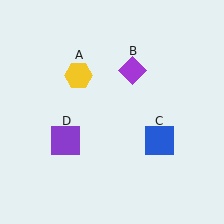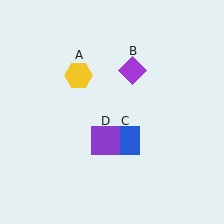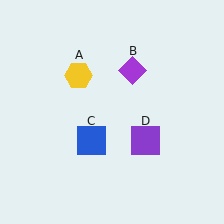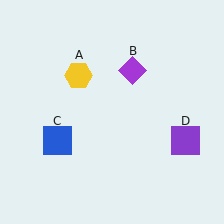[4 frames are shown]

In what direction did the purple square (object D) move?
The purple square (object D) moved right.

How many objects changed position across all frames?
2 objects changed position: blue square (object C), purple square (object D).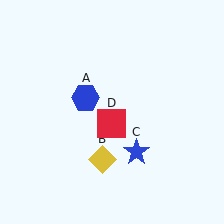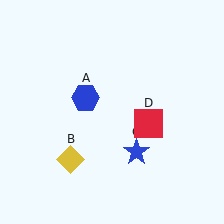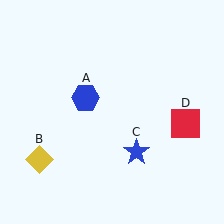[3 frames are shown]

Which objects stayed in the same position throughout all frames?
Blue hexagon (object A) and blue star (object C) remained stationary.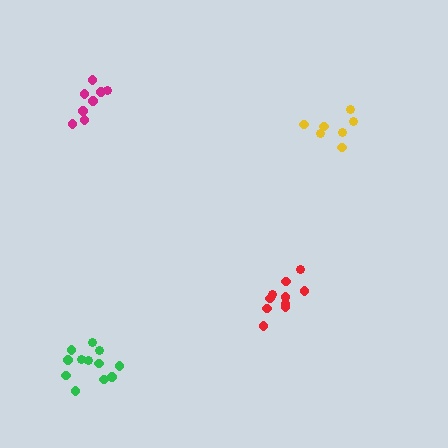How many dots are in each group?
Group 1: 12 dots, Group 2: 10 dots, Group 3: 7 dots, Group 4: 8 dots (37 total).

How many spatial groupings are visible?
There are 4 spatial groupings.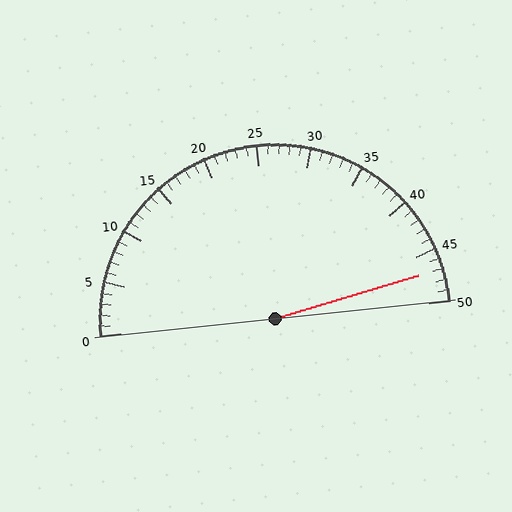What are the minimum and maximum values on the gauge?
The gauge ranges from 0 to 50.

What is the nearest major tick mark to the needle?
The nearest major tick mark is 45.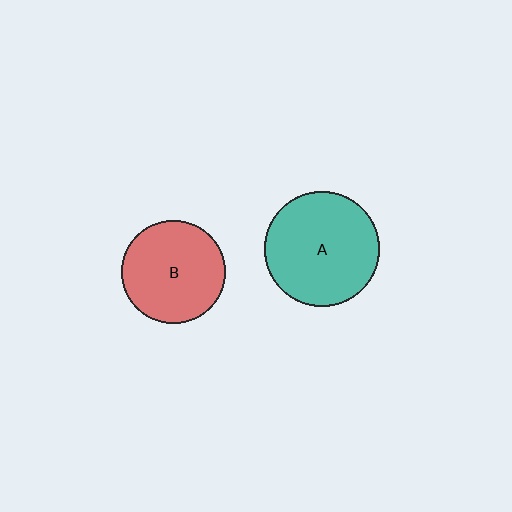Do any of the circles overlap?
No, none of the circles overlap.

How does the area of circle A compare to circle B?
Approximately 1.2 times.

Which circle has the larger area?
Circle A (teal).